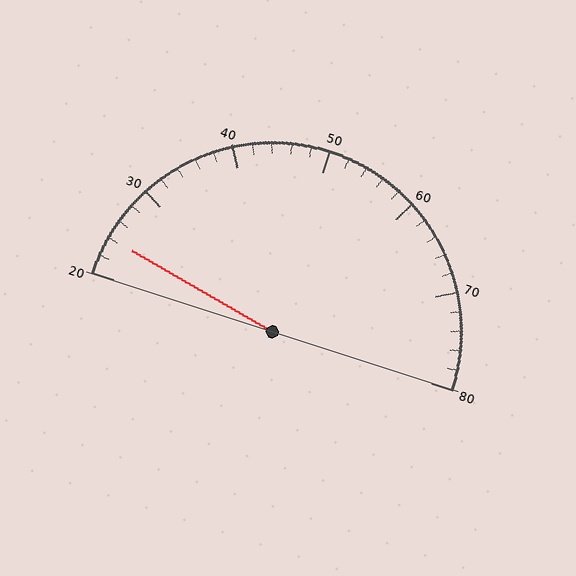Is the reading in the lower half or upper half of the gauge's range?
The reading is in the lower half of the range (20 to 80).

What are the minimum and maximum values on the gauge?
The gauge ranges from 20 to 80.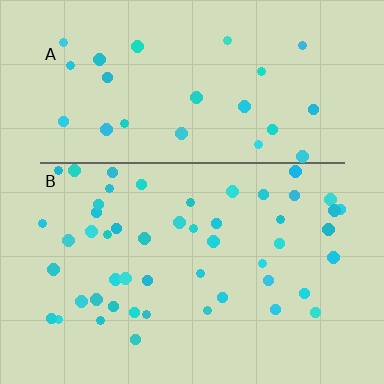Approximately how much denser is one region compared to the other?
Approximately 1.8× — region B over region A.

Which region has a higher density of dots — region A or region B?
B (the bottom).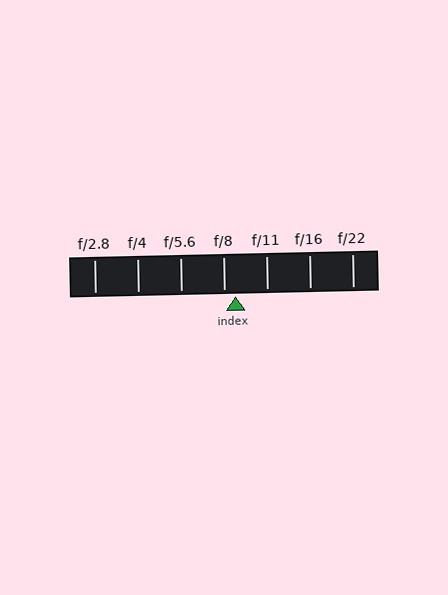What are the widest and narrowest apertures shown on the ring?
The widest aperture shown is f/2.8 and the narrowest is f/22.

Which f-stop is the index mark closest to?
The index mark is closest to f/8.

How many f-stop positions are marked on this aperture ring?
There are 7 f-stop positions marked.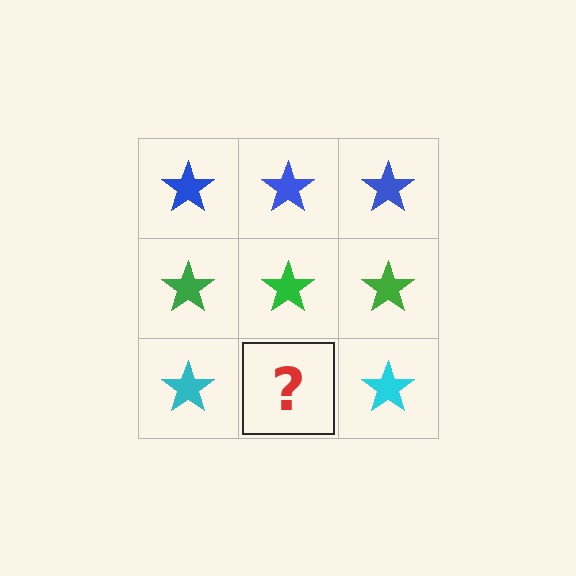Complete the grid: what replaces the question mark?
The question mark should be replaced with a cyan star.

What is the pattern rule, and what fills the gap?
The rule is that each row has a consistent color. The gap should be filled with a cyan star.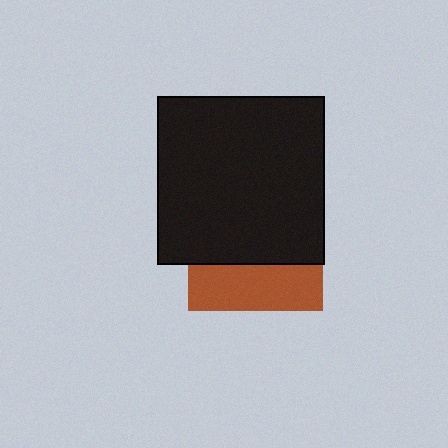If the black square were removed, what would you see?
You would see the complete brown square.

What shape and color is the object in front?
The object in front is a black square.